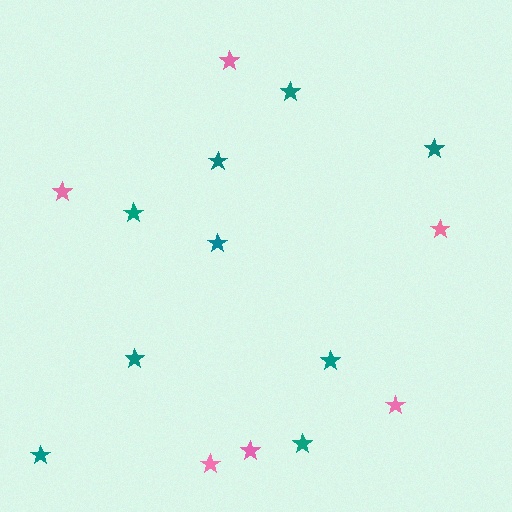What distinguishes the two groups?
There are 2 groups: one group of teal stars (9) and one group of pink stars (6).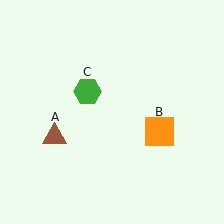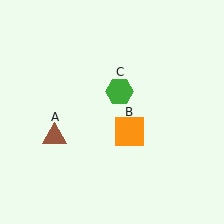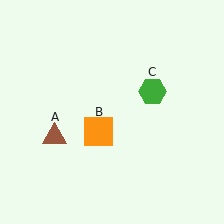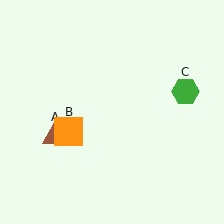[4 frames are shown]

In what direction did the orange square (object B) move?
The orange square (object B) moved left.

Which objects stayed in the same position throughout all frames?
Brown triangle (object A) remained stationary.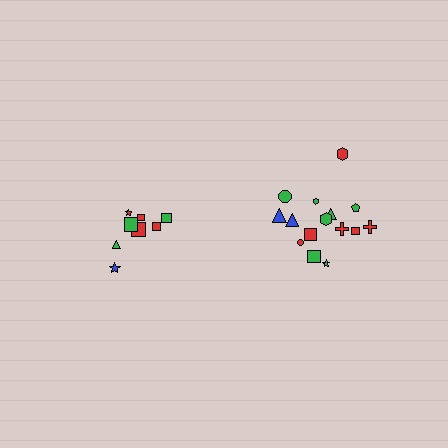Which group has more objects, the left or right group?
The right group.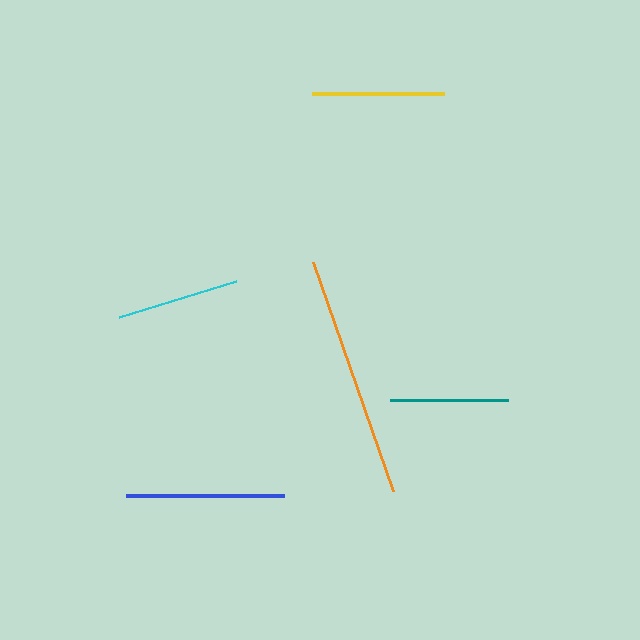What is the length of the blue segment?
The blue segment is approximately 158 pixels long.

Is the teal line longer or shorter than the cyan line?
The cyan line is longer than the teal line.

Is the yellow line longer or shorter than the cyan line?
The yellow line is longer than the cyan line.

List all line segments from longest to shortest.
From longest to shortest: orange, blue, yellow, cyan, teal.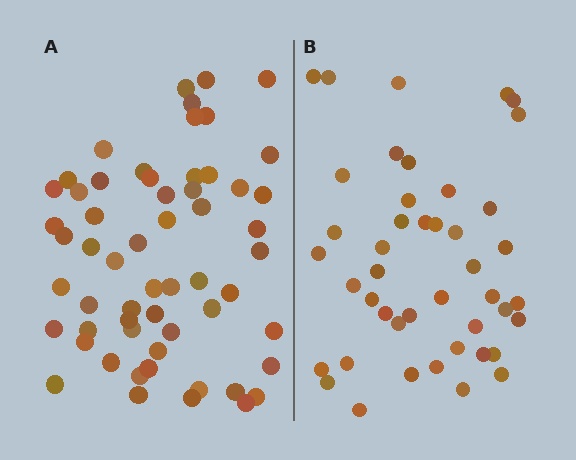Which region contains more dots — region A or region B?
Region A (the left region) has more dots.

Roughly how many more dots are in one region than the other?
Region A has approximately 15 more dots than region B.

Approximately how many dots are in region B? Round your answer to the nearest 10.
About 40 dots. (The exact count is 44, which rounds to 40.)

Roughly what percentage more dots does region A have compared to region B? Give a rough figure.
About 30% more.